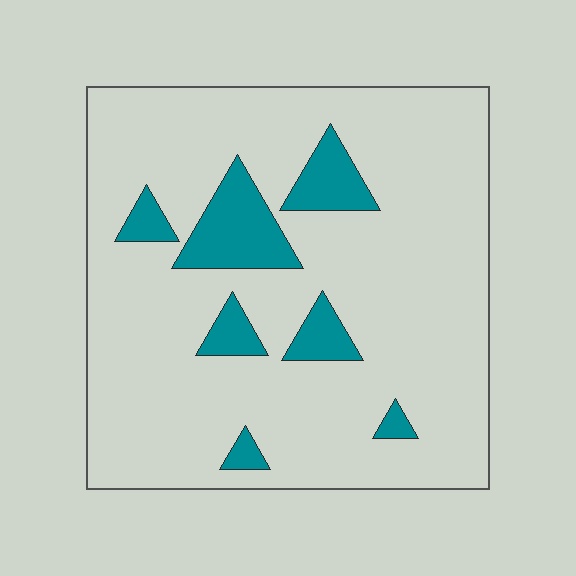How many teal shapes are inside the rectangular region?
7.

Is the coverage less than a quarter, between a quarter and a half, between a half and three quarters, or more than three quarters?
Less than a quarter.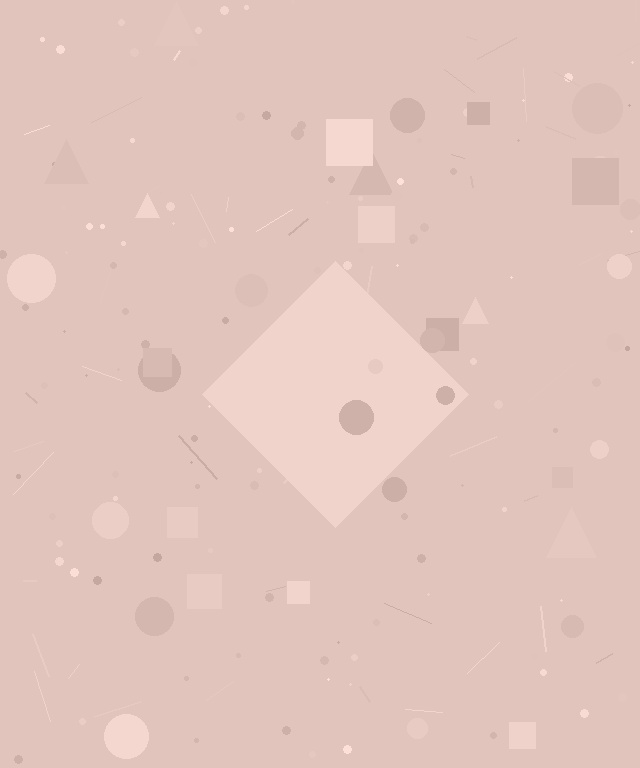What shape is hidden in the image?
A diamond is hidden in the image.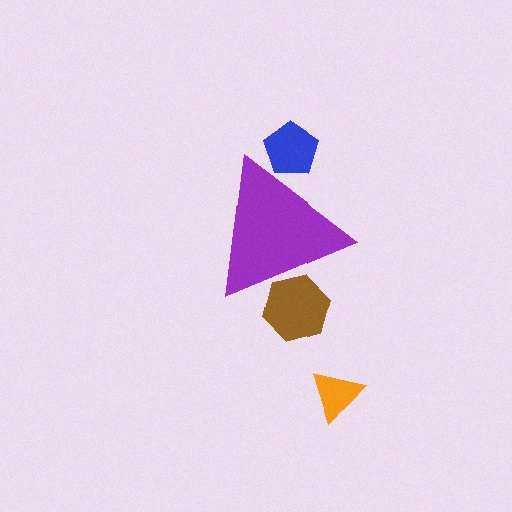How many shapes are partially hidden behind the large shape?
2 shapes are partially hidden.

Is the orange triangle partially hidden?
No, the orange triangle is fully visible.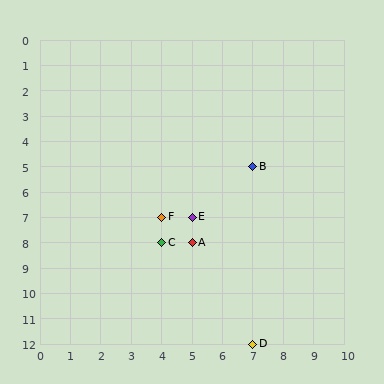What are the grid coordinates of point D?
Point D is at grid coordinates (7, 12).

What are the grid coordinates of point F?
Point F is at grid coordinates (4, 7).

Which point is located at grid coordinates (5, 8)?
Point A is at (5, 8).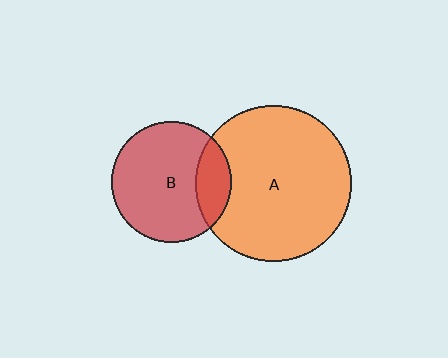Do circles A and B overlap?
Yes.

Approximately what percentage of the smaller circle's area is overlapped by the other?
Approximately 20%.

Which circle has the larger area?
Circle A (orange).